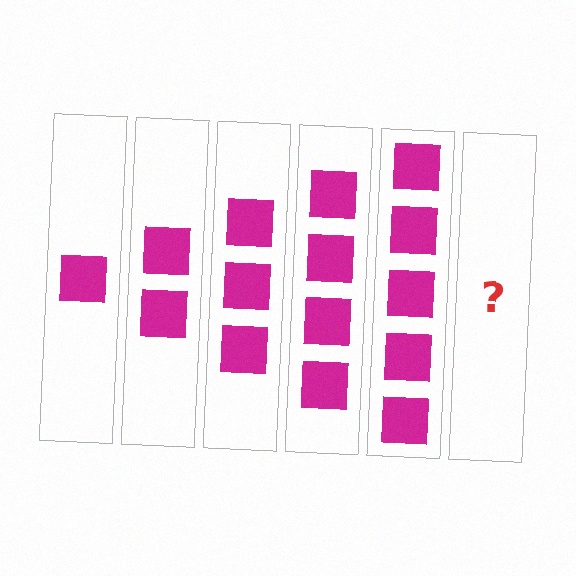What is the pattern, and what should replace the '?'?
The pattern is that each step adds one more square. The '?' should be 6 squares.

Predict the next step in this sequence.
The next step is 6 squares.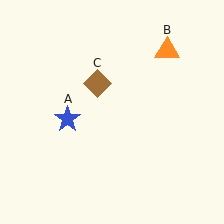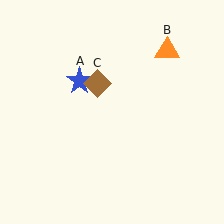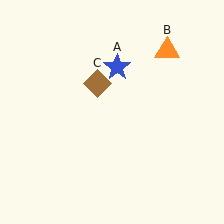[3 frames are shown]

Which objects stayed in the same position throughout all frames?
Orange triangle (object B) and brown diamond (object C) remained stationary.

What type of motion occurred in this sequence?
The blue star (object A) rotated clockwise around the center of the scene.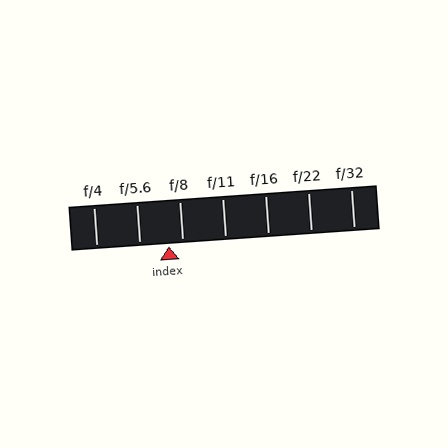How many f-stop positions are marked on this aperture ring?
There are 7 f-stop positions marked.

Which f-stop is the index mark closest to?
The index mark is closest to f/8.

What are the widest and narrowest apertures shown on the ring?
The widest aperture shown is f/4 and the narrowest is f/32.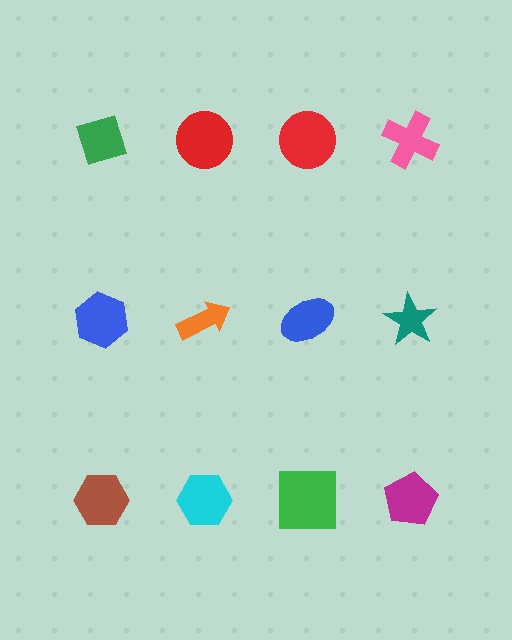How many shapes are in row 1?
4 shapes.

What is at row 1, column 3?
A red circle.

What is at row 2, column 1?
A blue hexagon.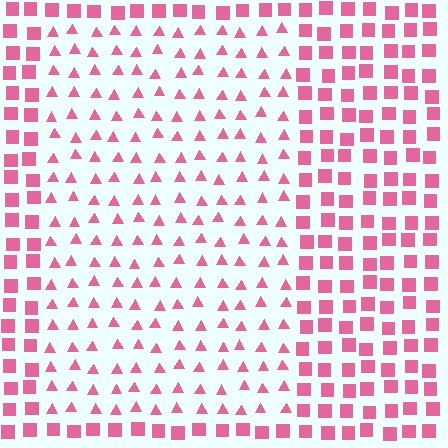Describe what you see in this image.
The image is filled with small pink elements arranged in a uniform grid. A rectangle-shaped region contains triangles, while the surrounding area contains squares. The boundary is defined purely by the change in element shape.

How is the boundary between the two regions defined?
The boundary is defined by a change in element shape: triangles inside vs. squares outside. All elements share the same color and spacing.